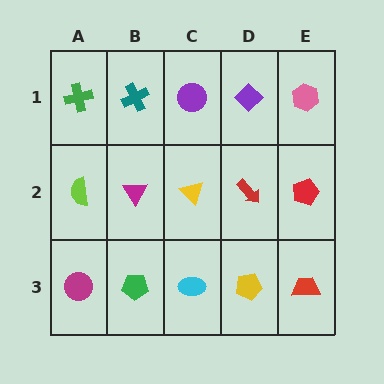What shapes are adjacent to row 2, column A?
A green cross (row 1, column A), a magenta circle (row 3, column A), a magenta triangle (row 2, column B).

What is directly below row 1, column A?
A lime semicircle.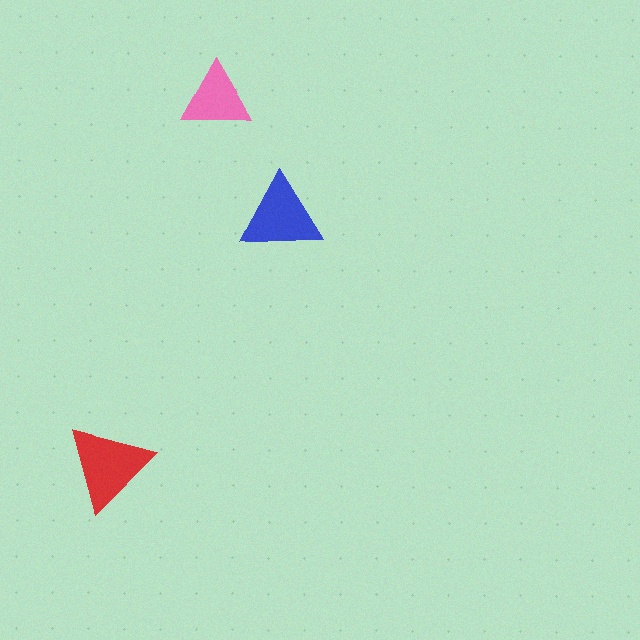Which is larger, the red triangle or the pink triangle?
The red one.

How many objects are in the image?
There are 3 objects in the image.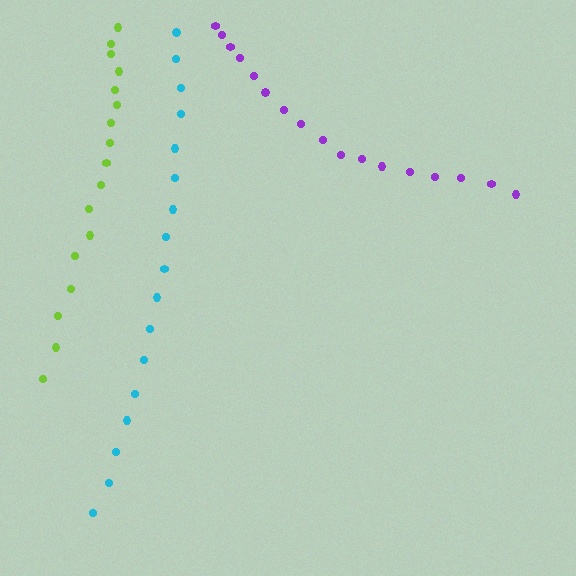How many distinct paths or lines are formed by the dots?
There are 3 distinct paths.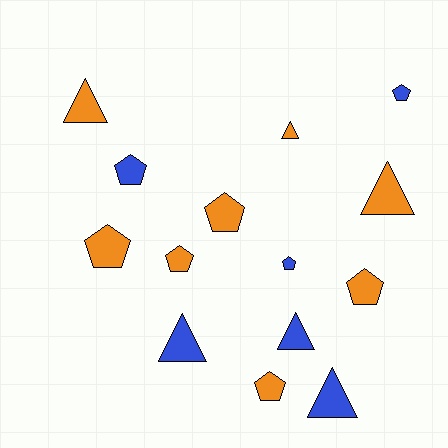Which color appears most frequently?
Orange, with 8 objects.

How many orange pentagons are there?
There are 5 orange pentagons.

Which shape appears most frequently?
Pentagon, with 8 objects.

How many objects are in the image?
There are 14 objects.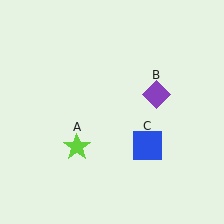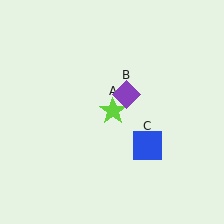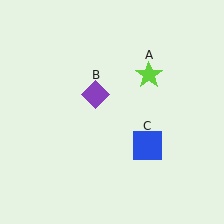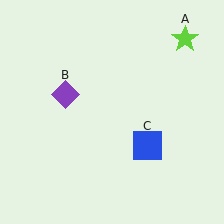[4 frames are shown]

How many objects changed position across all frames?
2 objects changed position: lime star (object A), purple diamond (object B).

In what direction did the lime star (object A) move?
The lime star (object A) moved up and to the right.